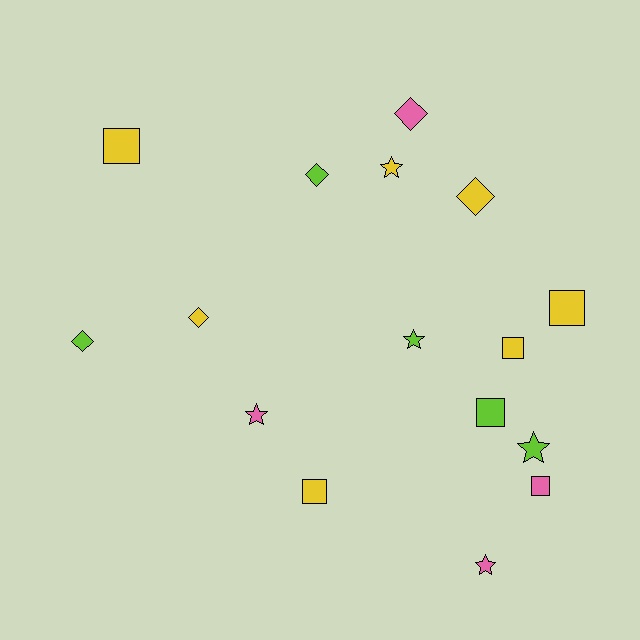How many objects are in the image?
There are 16 objects.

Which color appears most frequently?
Yellow, with 7 objects.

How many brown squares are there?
There are no brown squares.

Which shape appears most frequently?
Square, with 6 objects.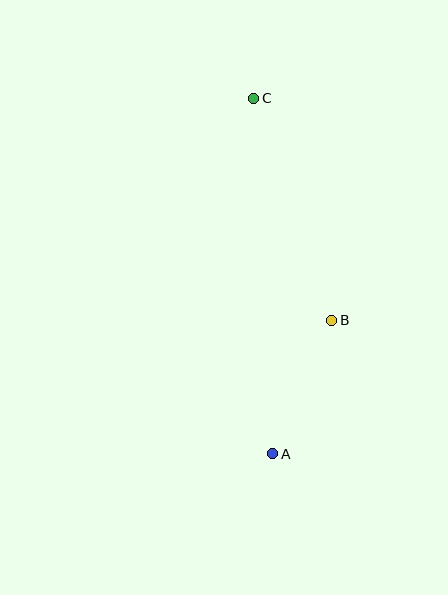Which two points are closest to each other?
Points A and B are closest to each other.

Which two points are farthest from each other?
Points A and C are farthest from each other.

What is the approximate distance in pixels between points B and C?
The distance between B and C is approximately 235 pixels.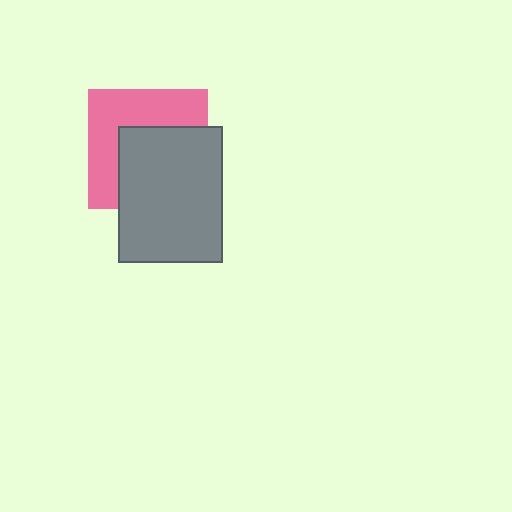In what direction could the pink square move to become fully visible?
The pink square could move toward the upper-left. That would shift it out from behind the gray rectangle entirely.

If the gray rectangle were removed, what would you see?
You would see the complete pink square.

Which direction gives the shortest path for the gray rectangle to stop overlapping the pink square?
Moving toward the lower-right gives the shortest separation.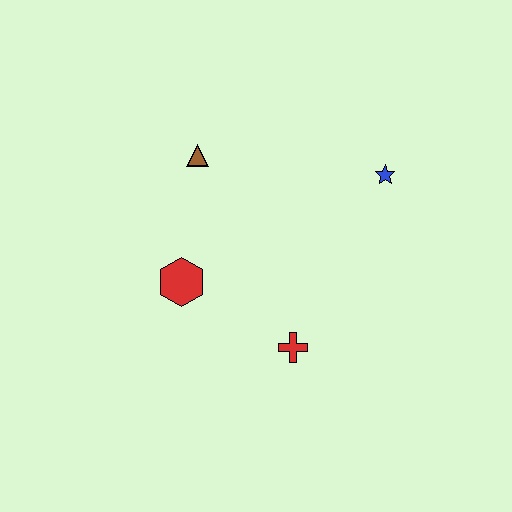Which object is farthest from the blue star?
The red hexagon is farthest from the blue star.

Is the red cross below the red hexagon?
Yes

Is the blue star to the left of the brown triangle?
No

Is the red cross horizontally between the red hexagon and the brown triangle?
No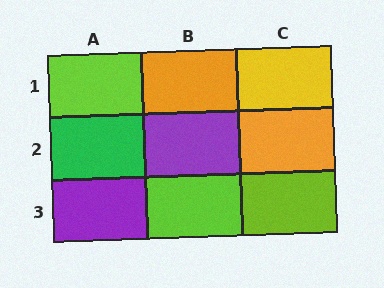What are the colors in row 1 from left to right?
Lime, orange, yellow.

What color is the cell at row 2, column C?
Orange.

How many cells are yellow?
1 cell is yellow.